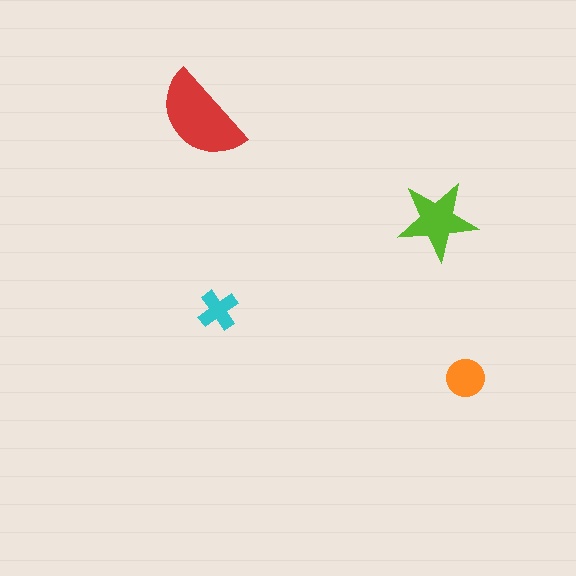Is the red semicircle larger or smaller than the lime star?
Larger.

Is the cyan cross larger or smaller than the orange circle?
Smaller.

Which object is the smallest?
The cyan cross.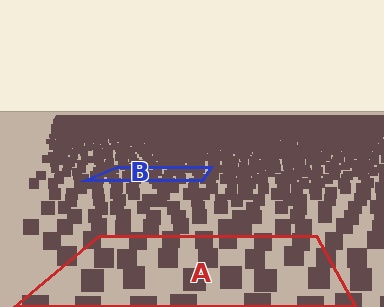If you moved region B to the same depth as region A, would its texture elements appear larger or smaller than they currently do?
They would appear larger. At a closer depth, the same texture elements are projected at a bigger on-screen size.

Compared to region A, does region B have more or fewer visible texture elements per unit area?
Region B has more texture elements per unit area — they are packed more densely because it is farther away.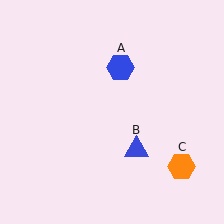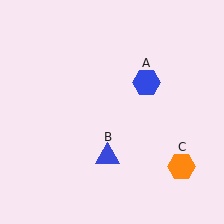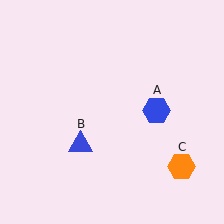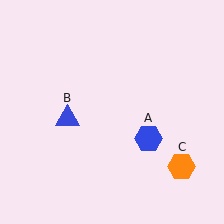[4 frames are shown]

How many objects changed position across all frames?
2 objects changed position: blue hexagon (object A), blue triangle (object B).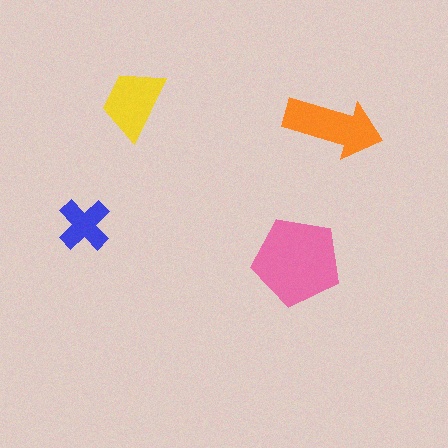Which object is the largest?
The pink pentagon.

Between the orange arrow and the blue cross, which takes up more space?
The orange arrow.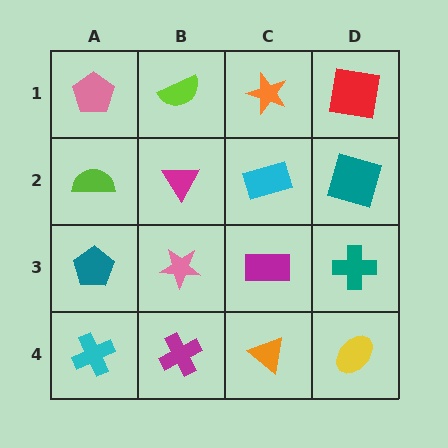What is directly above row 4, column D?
A teal cross.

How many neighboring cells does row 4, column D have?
2.